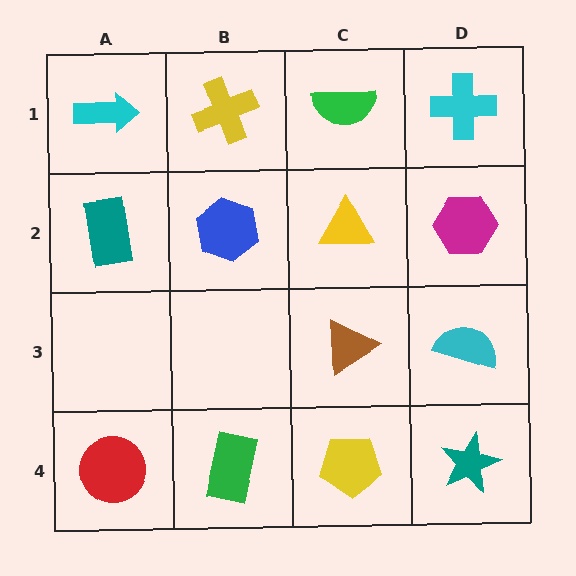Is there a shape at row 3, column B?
No, that cell is empty.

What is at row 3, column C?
A brown triangle.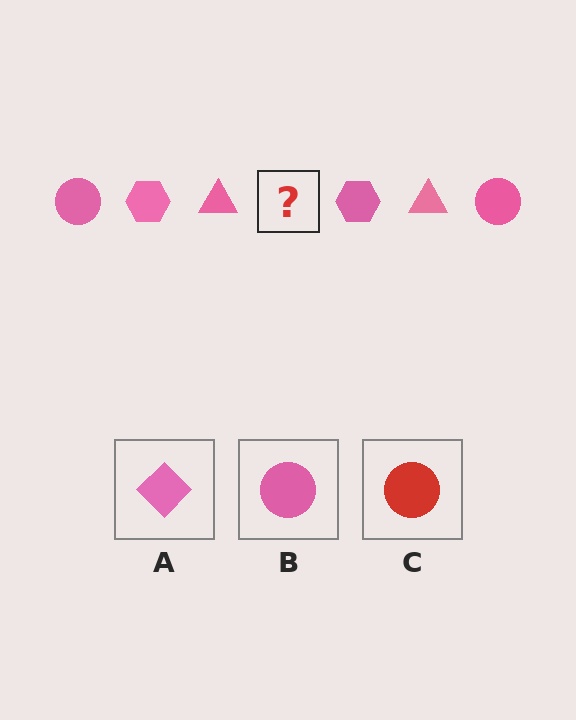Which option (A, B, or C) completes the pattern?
B.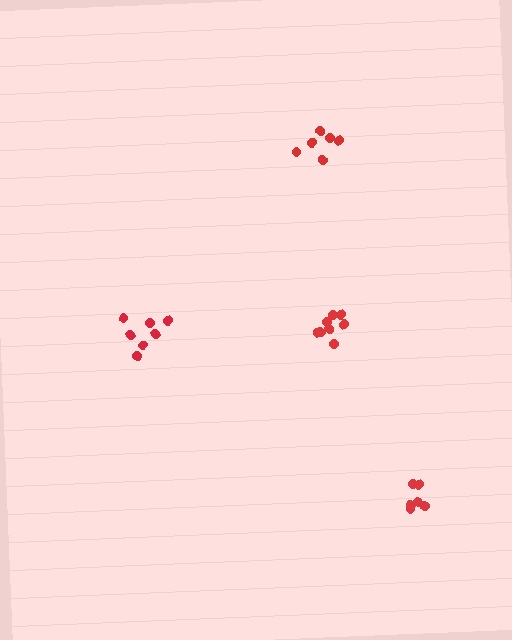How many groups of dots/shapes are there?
There are 4 groups.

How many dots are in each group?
Group 1: 6 dots, Group 2: 6 dots, Group 3: 7 dots, Group 4: 8 dots (27 total).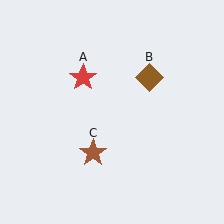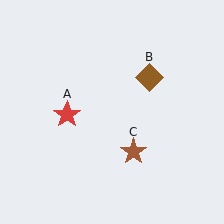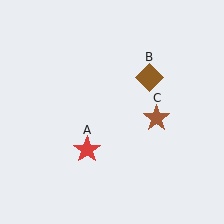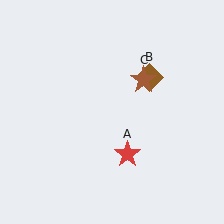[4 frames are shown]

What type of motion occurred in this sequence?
The red star (object A), brown star (object C) rotated counterclockwise around the center of the scene.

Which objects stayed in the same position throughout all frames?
Brown diamond (object B) remained stationary.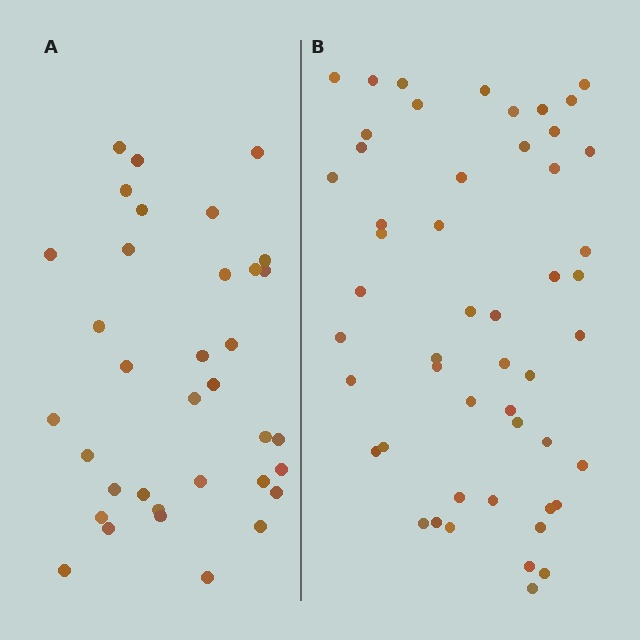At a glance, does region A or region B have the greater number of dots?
Region B (the right region) has more dots.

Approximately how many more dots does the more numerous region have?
Region B has approximately 15 more dots than region A.